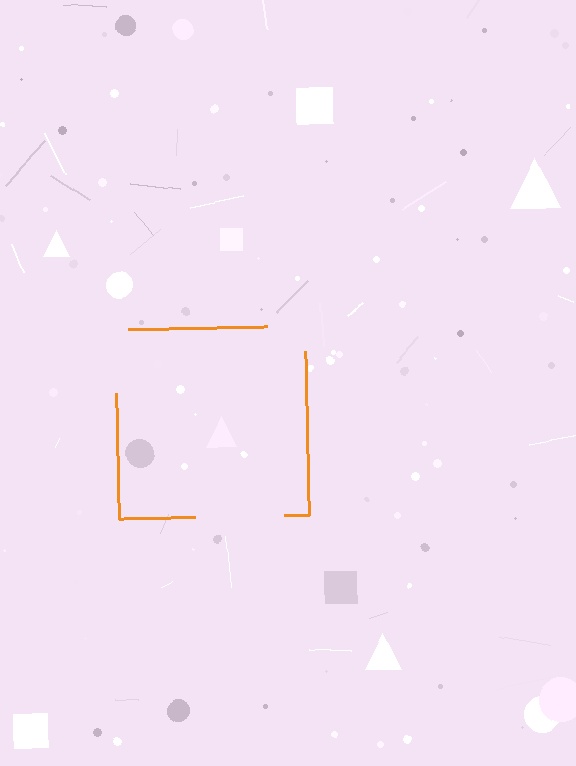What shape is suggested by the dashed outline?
The dashed outline suggests a square.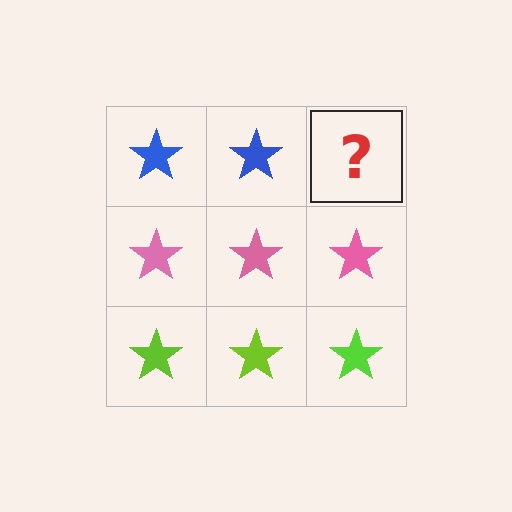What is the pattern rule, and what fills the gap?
The rule is that each row has a consistent color. The gap should be filled with a blue star.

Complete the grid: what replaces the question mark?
The question mark should be replaced with a blue star.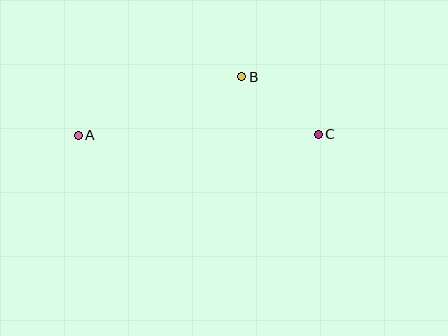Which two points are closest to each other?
Points B and C are closest to each other.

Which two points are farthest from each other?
Points A and C are farthest from each other.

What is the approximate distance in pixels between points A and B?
The distance between A and B is approximately 174 pixels.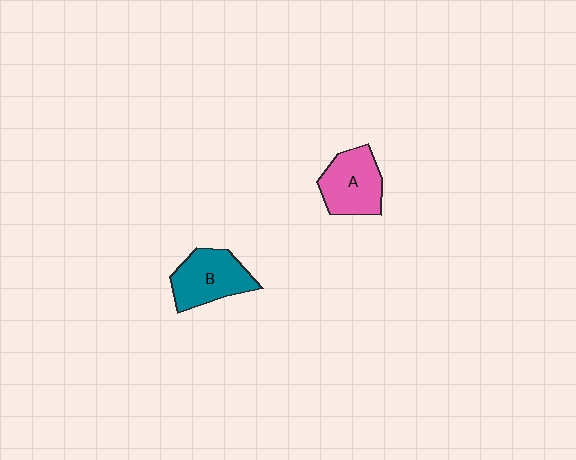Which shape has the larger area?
Shape B (teal).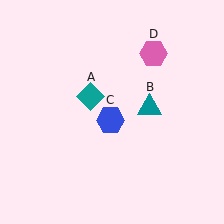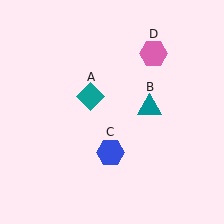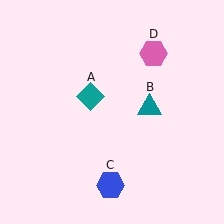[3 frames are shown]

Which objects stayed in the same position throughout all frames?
Teal diamond (object A) and teal triangle (object B) and pink hexagon (object D) remained stationary.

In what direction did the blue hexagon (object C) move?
The blue hexagon (object C) moved down.